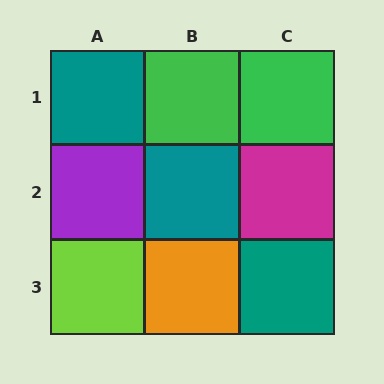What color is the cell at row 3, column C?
Teal.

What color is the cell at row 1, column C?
Green.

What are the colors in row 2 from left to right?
Purple, teal, magenta.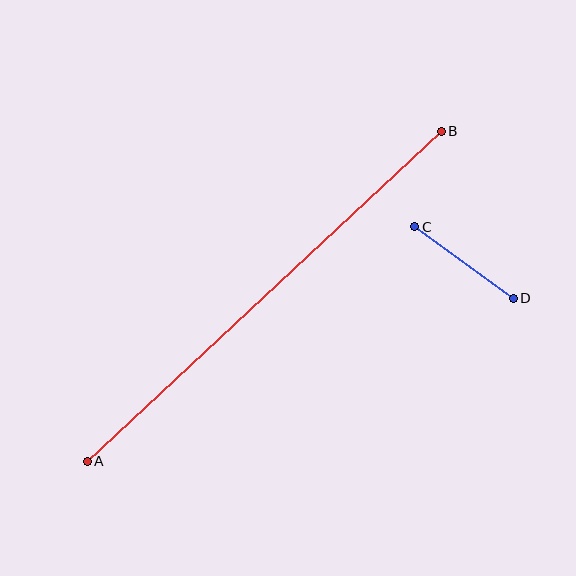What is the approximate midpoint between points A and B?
The midpoint is at approximately (264, 296) pixels.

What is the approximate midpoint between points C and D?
The midpoint is at approximately (464, 262) pixels.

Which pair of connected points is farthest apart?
Points A and B are farthest apart.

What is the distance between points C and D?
The distance is approximately 122 pixels.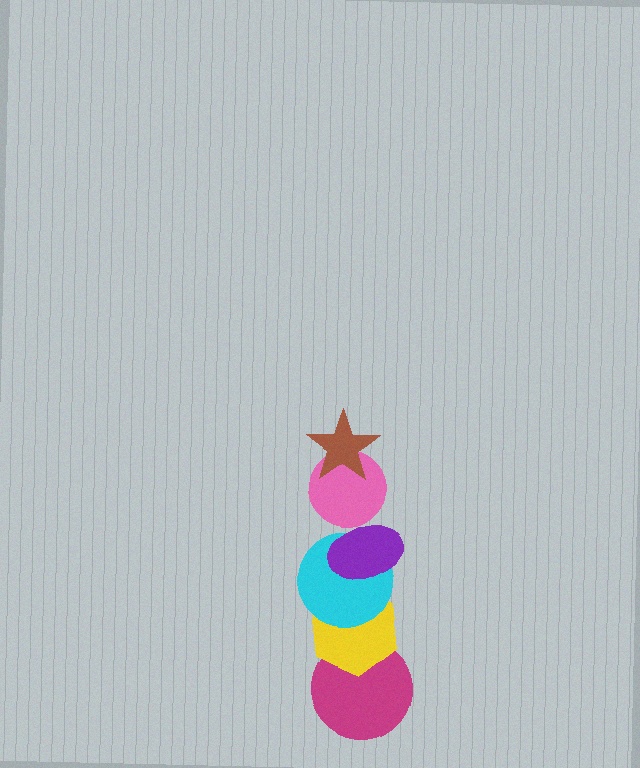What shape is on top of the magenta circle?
The yellow hexagon is on top of the magenta circle.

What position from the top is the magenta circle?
The magenta circle is 6th from the top.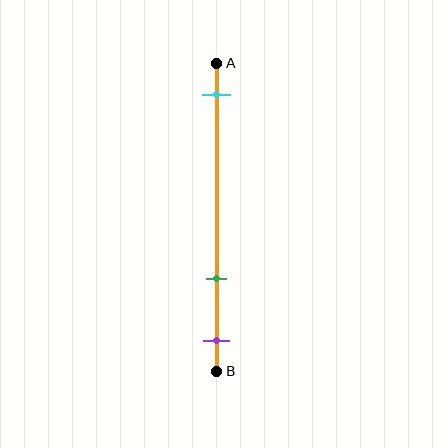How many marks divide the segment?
There are 3 marks dividing the segment.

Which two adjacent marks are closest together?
The green and purple marks are the closest adjacent pair.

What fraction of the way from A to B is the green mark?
The green mark is approximately 70% (0.7) of the way from A to B.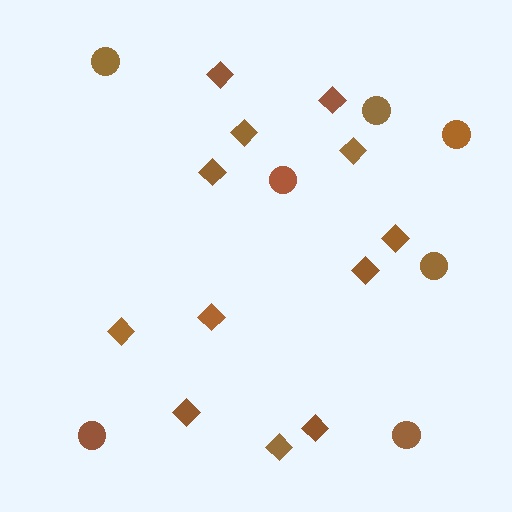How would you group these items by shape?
There are 2 groups: one group of diamonds (12) and one group of circles (7).